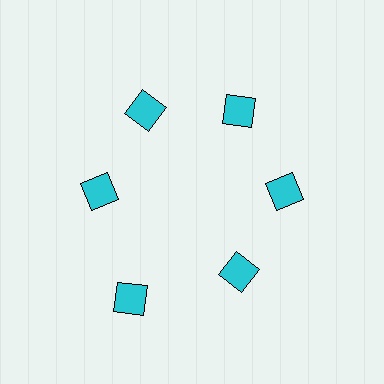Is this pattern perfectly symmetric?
No. The 6 cyan squares are arranged in a ring, but one element near the 7 o'clock position is pushed outward from the center, breaking the 6-fold rotational symmetry.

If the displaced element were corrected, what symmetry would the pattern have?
It would have 6-fold rotational symmetry — the pattern would map onto itself every 60 degrees.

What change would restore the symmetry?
The symmetry would be restored by moving it inward, back onto the ring so that all 6 squares sit at equal angles and equal distance from the center.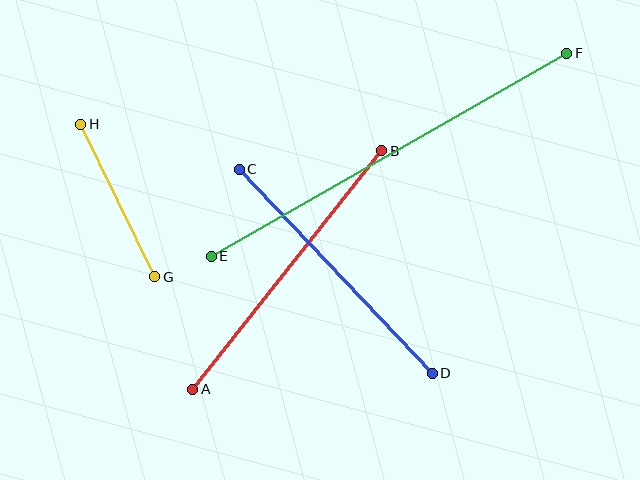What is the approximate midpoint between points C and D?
The midpoint is at approximately (336, 271) pixels.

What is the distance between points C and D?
The distance is approximately 281 pixels.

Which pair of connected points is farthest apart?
Points E and F are farthest apart.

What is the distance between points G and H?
The distance is approximately 169 pixels.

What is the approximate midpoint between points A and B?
The midpoint is at approximately (287, 270) pixels.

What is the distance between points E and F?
The distance is approximately 409 pixels.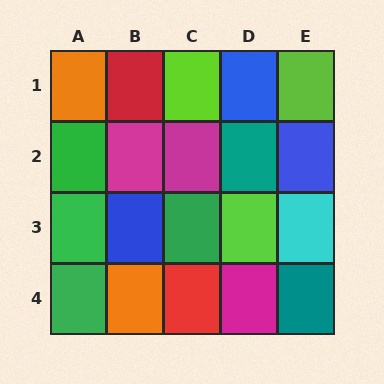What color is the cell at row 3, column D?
Lime.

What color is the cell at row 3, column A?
Green.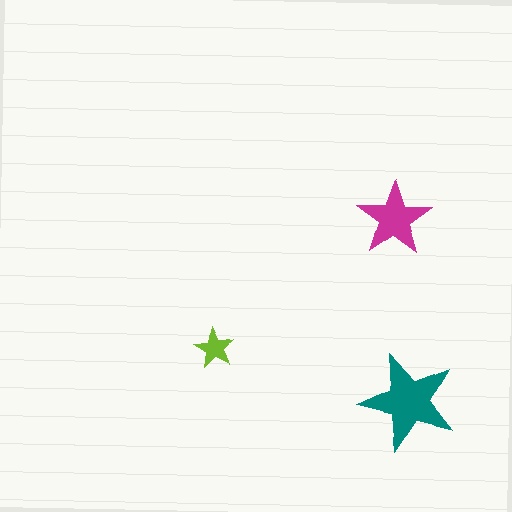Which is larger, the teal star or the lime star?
The teal one.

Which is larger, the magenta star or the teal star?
The teal one.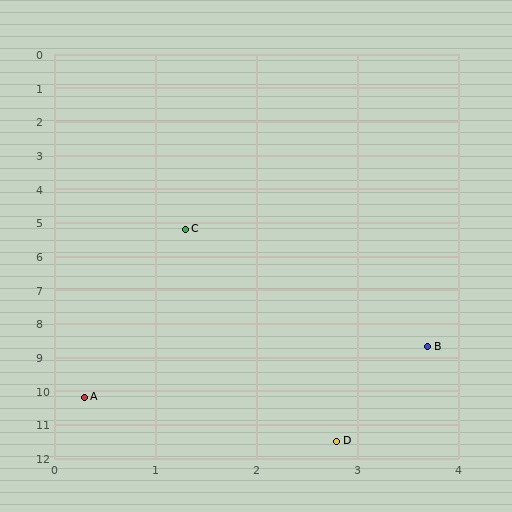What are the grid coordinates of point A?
Point A is at approximately (0.3, 10.2).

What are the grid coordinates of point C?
Point C is at approximately (1.3, 5.2).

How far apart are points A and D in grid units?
Points A and D are about 2.8 grid units apart.